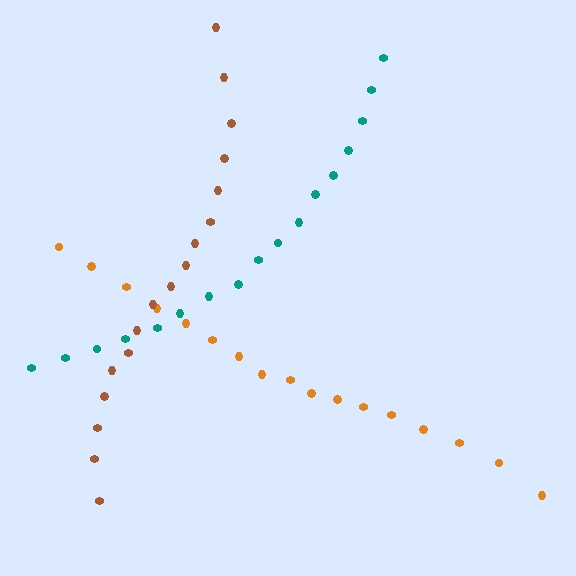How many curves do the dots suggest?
There are 3 distinct paths.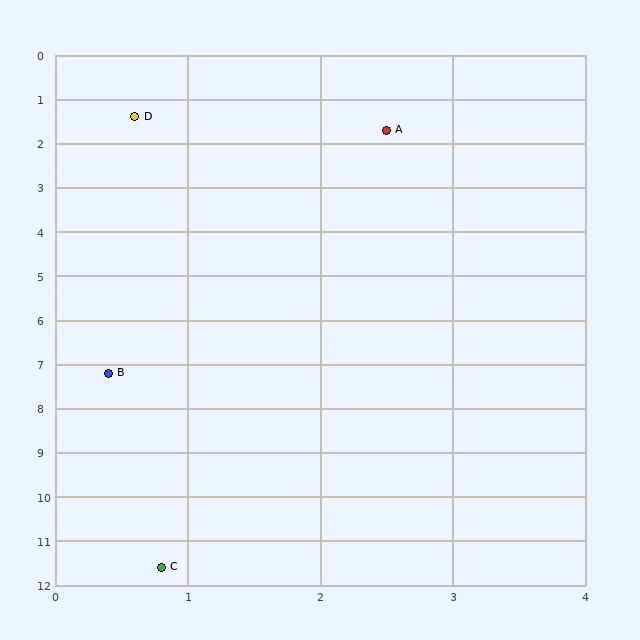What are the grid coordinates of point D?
Point D is at approximately (0.6, 1.4).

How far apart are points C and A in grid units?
Points C and A are about 10.0 grid units apart.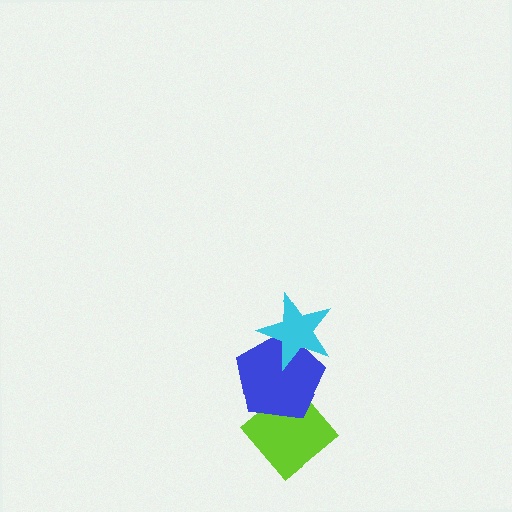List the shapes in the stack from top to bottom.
From top to bottom: the cyan star, the blue pentagon, the lime diamond.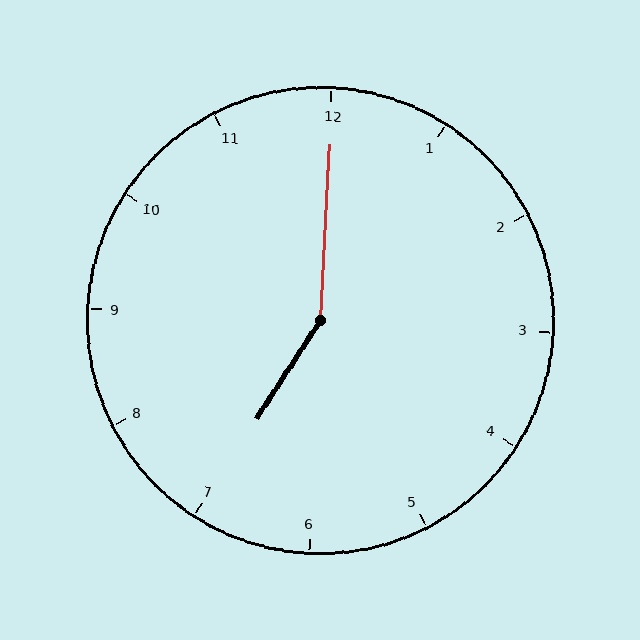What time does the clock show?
7:00.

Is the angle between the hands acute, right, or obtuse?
It is obtuse.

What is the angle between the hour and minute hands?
Approximately 150 degrees.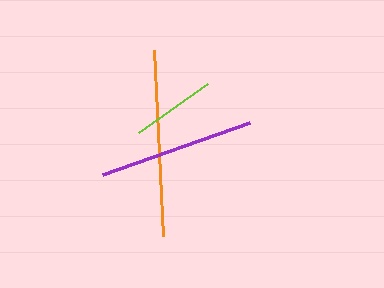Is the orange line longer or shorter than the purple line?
The orange line is longer than the purple line.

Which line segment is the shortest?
The lime line is the shortest at approximately 85 pixels.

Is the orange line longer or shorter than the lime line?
The orange line is longer than the lime line.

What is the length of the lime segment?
The lime segment is approximately 85 pixels long.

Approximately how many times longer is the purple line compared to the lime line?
The purple line is approximately 1.8 times the length of the lime line.